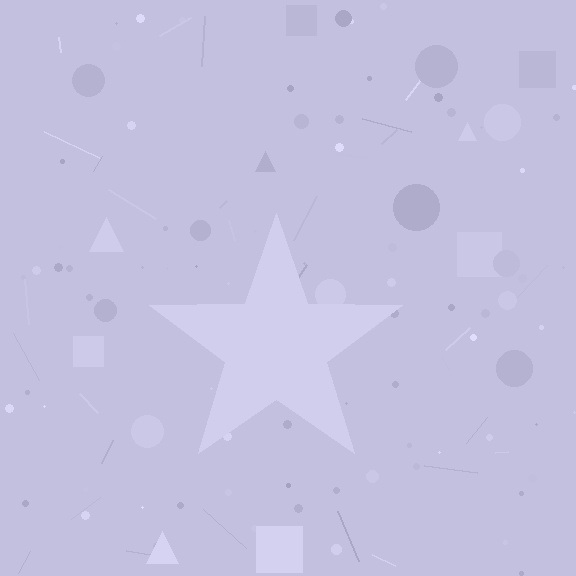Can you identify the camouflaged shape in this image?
The camouflaged shape is a star.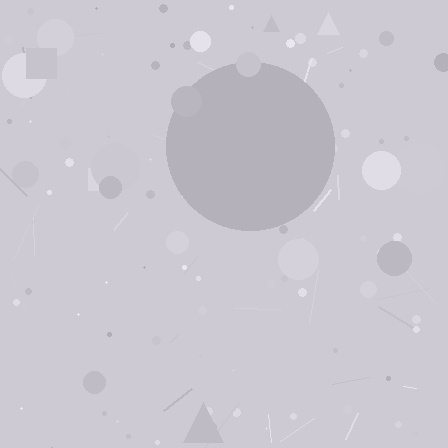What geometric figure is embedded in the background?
A circle is embedded in the background.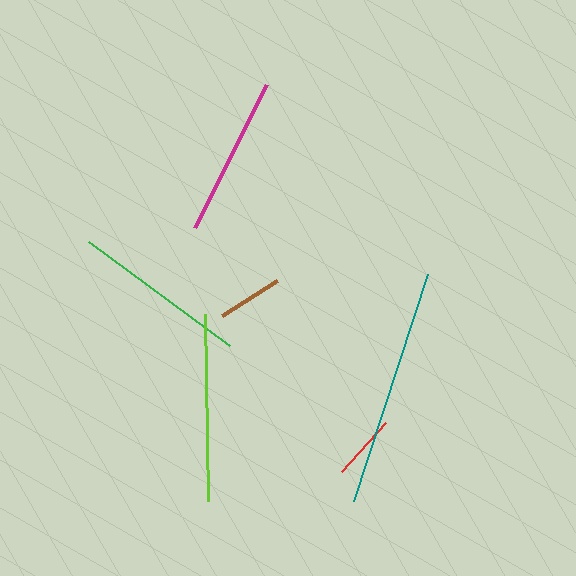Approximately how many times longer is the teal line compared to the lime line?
The teal line is approximately 1.3 times the length of the lime line.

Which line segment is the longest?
The teal line is the longest at approximately 238 pixels.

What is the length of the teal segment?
The teal segment is approximately 238 pixels long.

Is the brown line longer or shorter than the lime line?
The lime line is longer than the brown line.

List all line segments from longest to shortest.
From longest to shortest: teal, lime, green, magenta, red, brown.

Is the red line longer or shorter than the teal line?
The teal line is longer than the red line.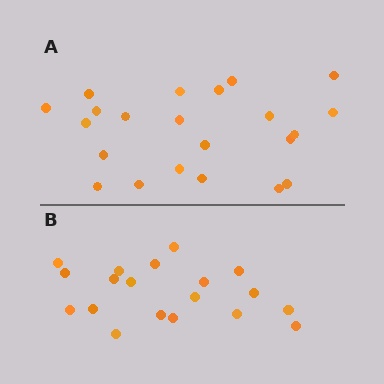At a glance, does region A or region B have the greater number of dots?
Region A (the top region) has more dots.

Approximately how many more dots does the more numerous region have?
Region A has just a few more — roughly 2 or 3 more dots than region B.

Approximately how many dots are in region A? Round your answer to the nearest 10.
About 20 dots. (The exact count is 22, which rounds to 20.)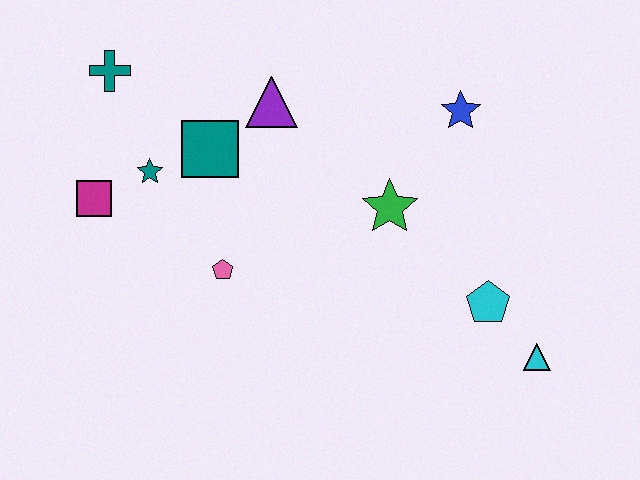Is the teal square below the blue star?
Yes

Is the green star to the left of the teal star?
No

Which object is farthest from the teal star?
The cyan triangle is farthest from the teal star.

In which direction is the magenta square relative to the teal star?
The magenta square is to the left of the teal star.